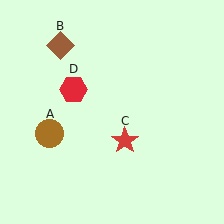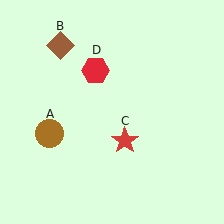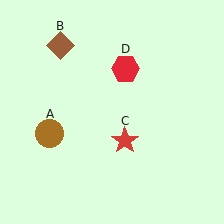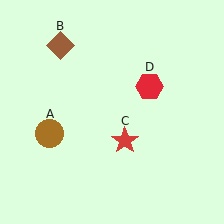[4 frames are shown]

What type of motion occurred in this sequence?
The red hexagon (object D) rotated clockwise around the center of the scene.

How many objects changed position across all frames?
1 object changed position: red hexagon (object D).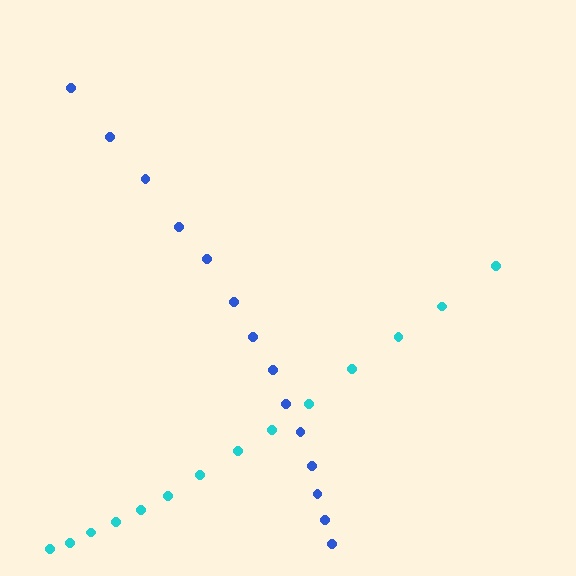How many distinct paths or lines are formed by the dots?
There are 2 distinct paths.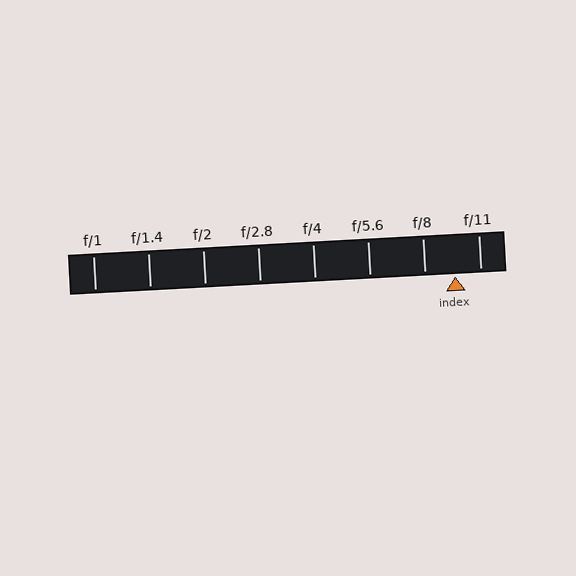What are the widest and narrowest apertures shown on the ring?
The widest aperture shown is f/1 and the narrowest is f/11.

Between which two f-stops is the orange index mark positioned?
The index mark is between f/8 and f/11.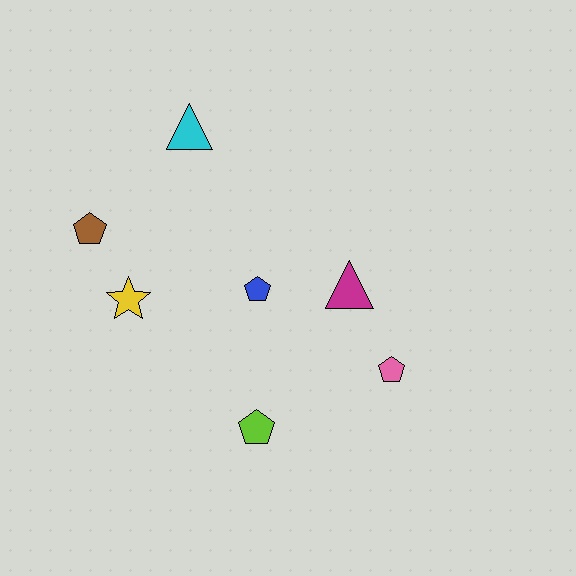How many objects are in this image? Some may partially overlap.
There are 7 objects.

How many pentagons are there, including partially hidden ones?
There are 4 pentagons.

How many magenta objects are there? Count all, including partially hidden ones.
There is 1 magenta object.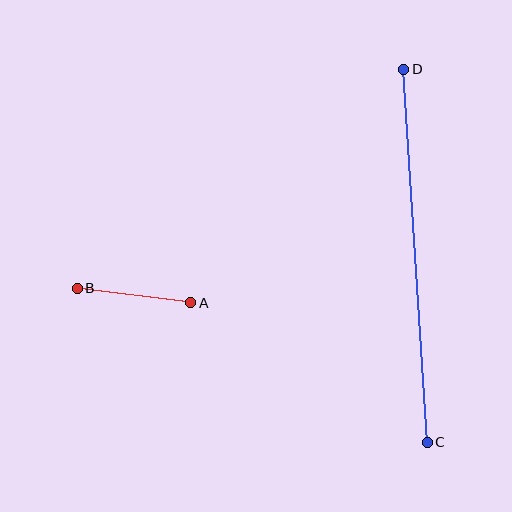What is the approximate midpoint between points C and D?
The midpoint is at approximately (415, 256) pixels.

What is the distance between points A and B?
The distance is approximately 114 pixels.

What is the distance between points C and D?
The distance is approximately 374 pixels.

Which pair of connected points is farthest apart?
Points C and D are farthest apart.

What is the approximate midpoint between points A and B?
The midpoint is at approximately (134, 295) pixels.